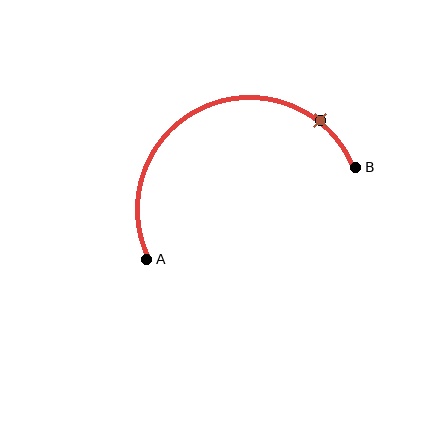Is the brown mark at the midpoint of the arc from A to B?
No. The brown mark lies on the arc but is closer to endpoint B. The arc midpoint would be at the point on the curve equidistant along the arc from both A and B.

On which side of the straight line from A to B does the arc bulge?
The arc bulges above the straight line connecting A and B.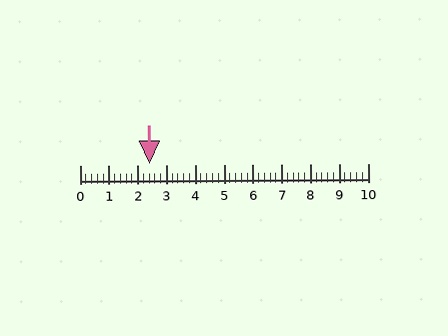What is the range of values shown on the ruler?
The ruler shows values from 0 to 10.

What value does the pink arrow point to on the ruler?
The pink arrow points to approximately 2.4.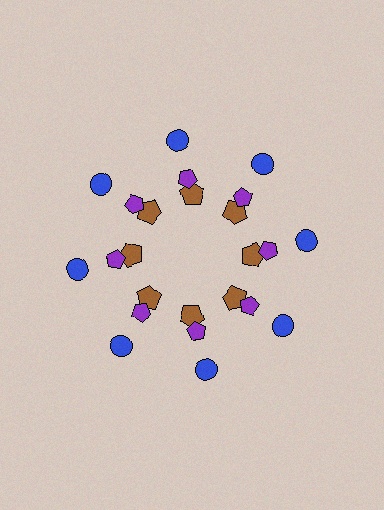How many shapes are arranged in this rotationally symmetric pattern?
There are 24 shapes, arranged in 8 groups of 3.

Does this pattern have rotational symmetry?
Yes, this pattern has 8-fold rotational symmetry. It looks the same after rotating 45 degrees around the center.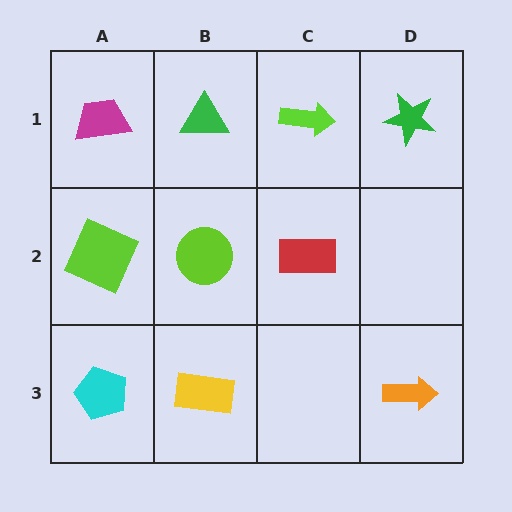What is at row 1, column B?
A green triangle.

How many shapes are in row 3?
3 shapes.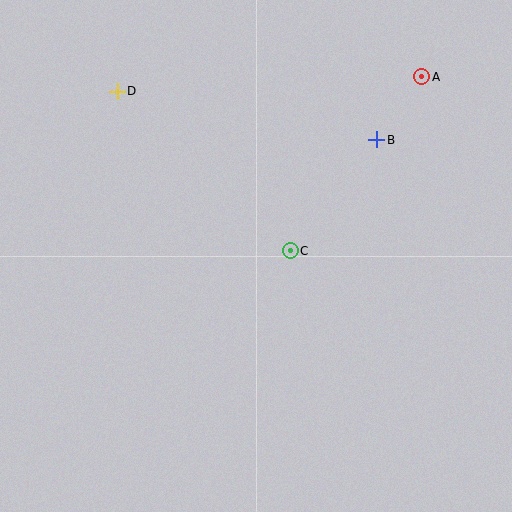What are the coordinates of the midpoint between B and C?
The midpoint between B and C is at (334, 195).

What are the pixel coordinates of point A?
Point A is at (422, 77).